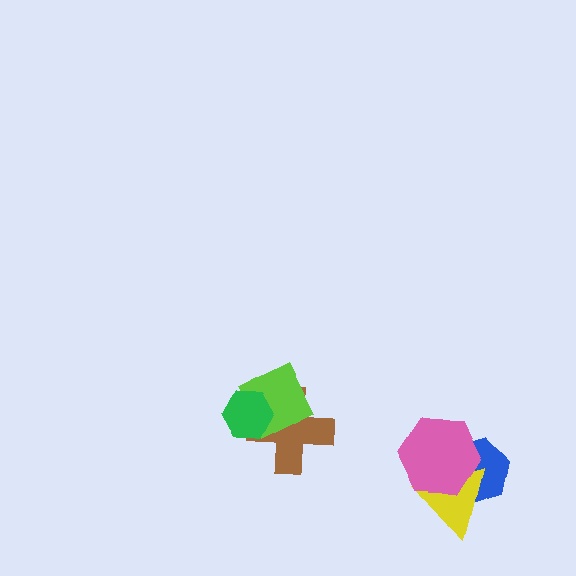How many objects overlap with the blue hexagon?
2 objects overlap with the blue hexagon.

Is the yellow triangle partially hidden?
Yes, it is partially covered by another shape.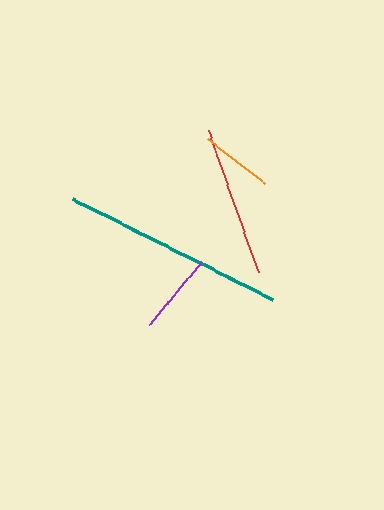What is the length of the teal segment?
The teal segment is approximately 223 pixels long.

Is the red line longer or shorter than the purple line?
The red line is longer than the purple line.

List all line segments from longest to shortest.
From longest to shortest: teal, red, purple, orange.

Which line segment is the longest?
The teal line is the longest at approximately 223 pixels.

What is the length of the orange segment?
The orange segment is approximately 71 pixels long.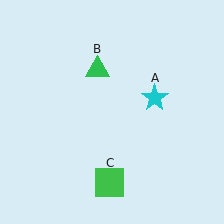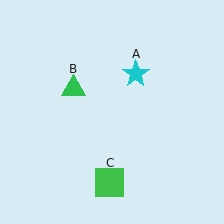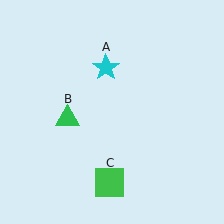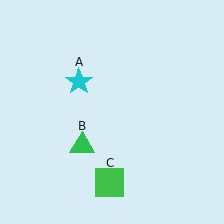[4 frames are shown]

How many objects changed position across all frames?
2 objects changed position: cyan star (object A), green triangle (object B).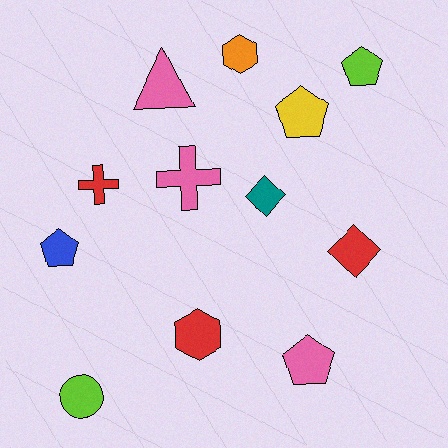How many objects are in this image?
There are 12 objects.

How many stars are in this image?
There are no stars.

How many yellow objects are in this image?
There is 1 yellow object.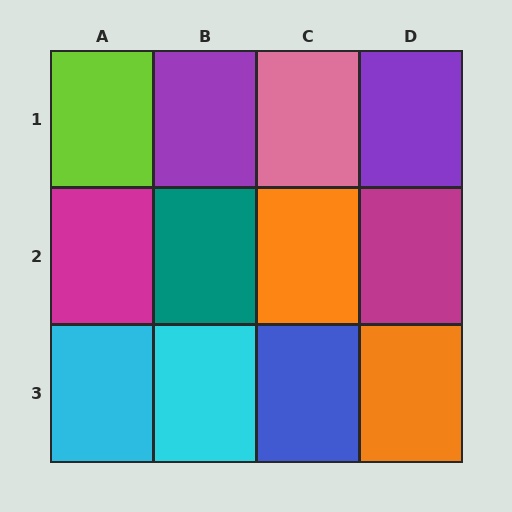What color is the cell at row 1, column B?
Purple.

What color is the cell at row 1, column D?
Purple.